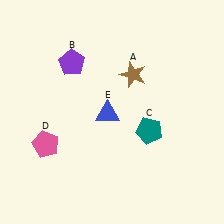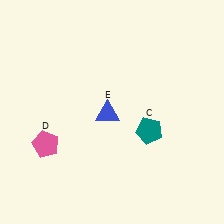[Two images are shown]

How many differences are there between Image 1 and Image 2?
There are 2 differences between the two images.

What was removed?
The brown star (A), the purple pentagon (B) were removed in Image 2.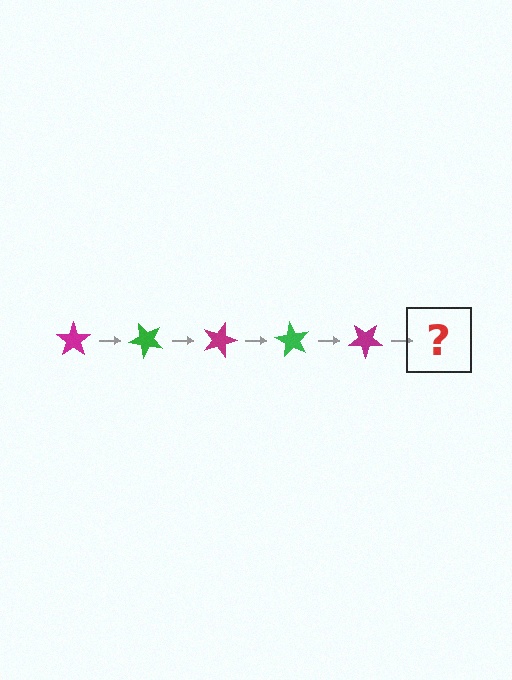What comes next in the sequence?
The next element should be a green star, rotated 225 degrees from the start.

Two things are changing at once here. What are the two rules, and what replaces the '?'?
The two rules are that it rotates 45 degrees each step and the color cycles through magenta and green. The '?' should be a green star, rotated 225 degrees from the start.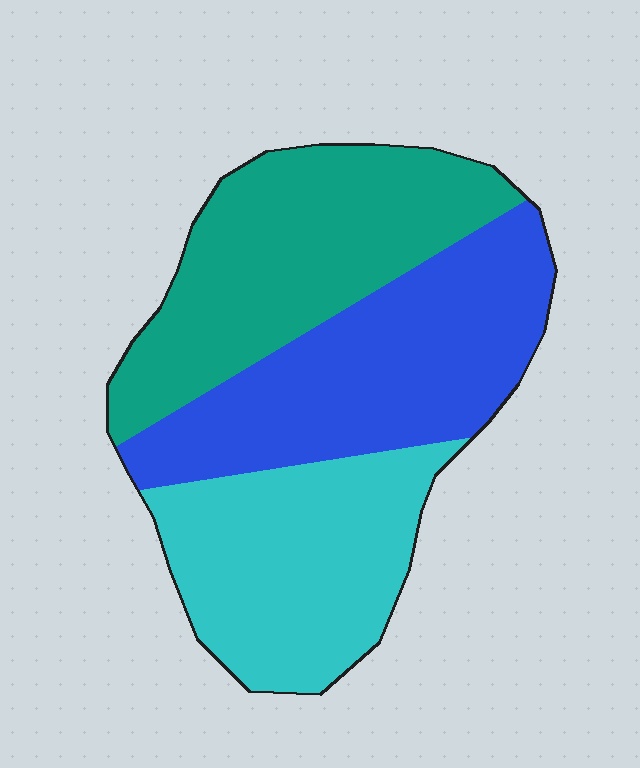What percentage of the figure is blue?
Blue takes up about one third (1/3) of the figure.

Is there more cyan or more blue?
Blue.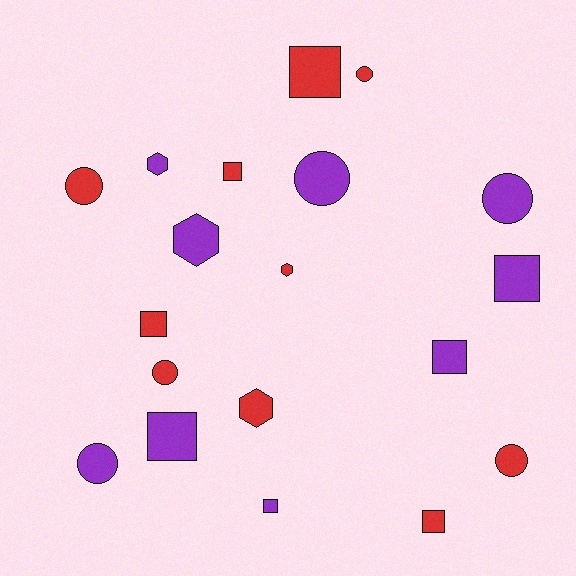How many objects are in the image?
There are 19 objects.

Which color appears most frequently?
Red, with 10 objects.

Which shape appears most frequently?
Square, with 8 objects.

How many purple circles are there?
There are 3 purple circles.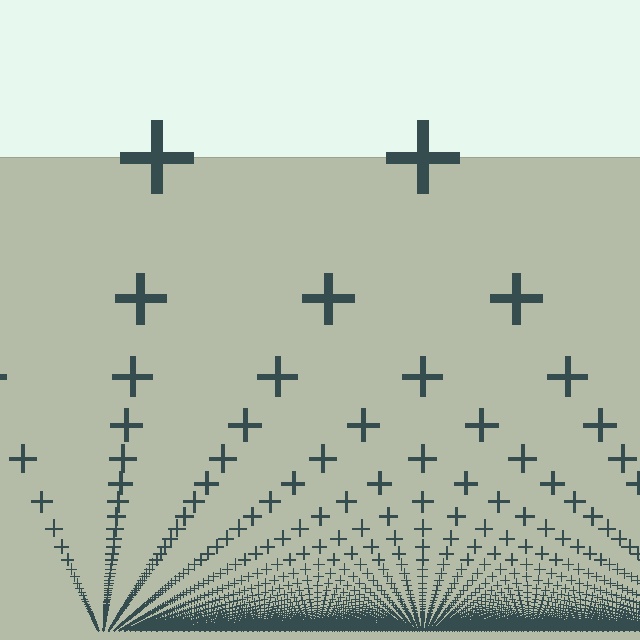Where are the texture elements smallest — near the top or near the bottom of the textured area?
Near the bottom.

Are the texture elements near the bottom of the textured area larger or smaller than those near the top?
Smaller. The gradient is inverted — elements near the bottom are smaller and denser.